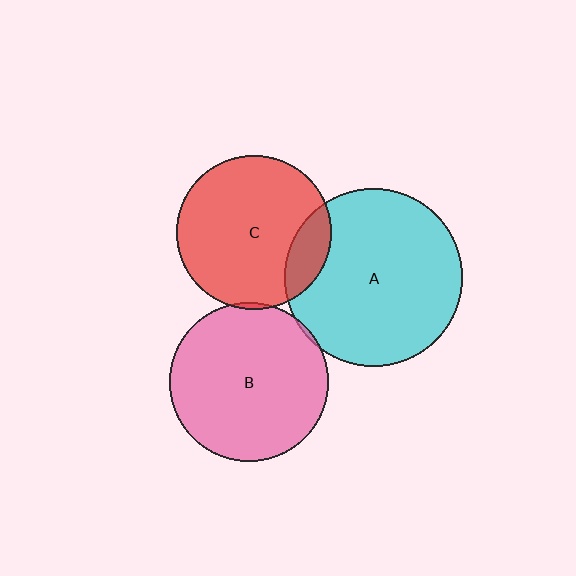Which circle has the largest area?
Circle A (cyan).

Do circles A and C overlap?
Yes.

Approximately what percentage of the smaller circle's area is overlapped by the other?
Approximately 15%.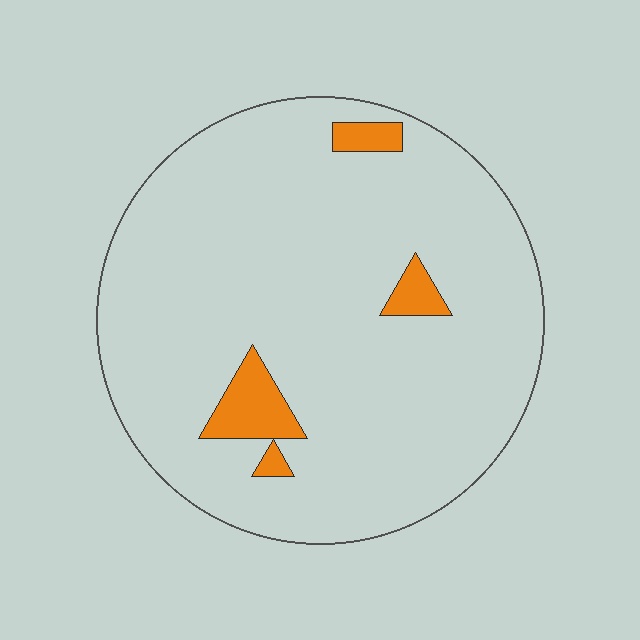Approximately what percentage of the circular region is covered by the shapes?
Approximately 5%.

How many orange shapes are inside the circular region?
4.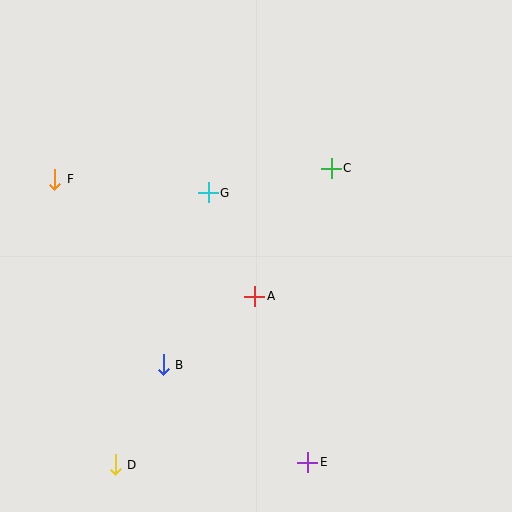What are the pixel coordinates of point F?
Point F is at (55, 179).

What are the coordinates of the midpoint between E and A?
The midpoint between E and A is at (281, 379).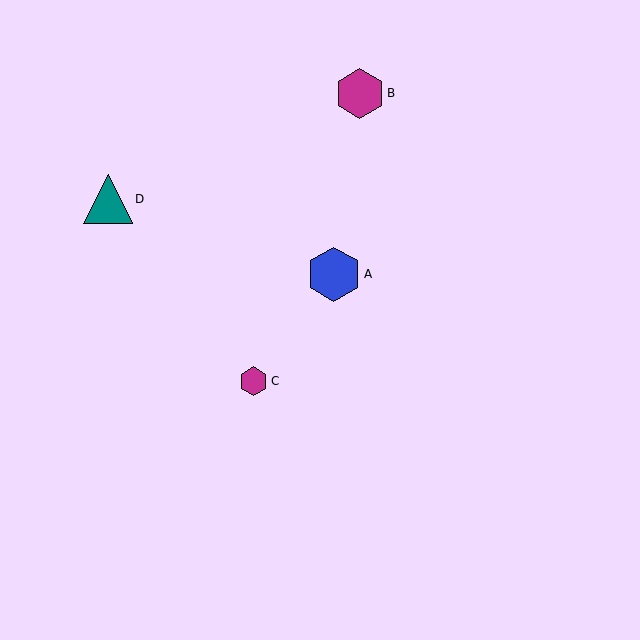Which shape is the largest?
The blue hexagon (labeled A) is the largest.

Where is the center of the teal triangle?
The center of the teal triangle is at (108, 199).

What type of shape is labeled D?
Shape D is a teal triangle.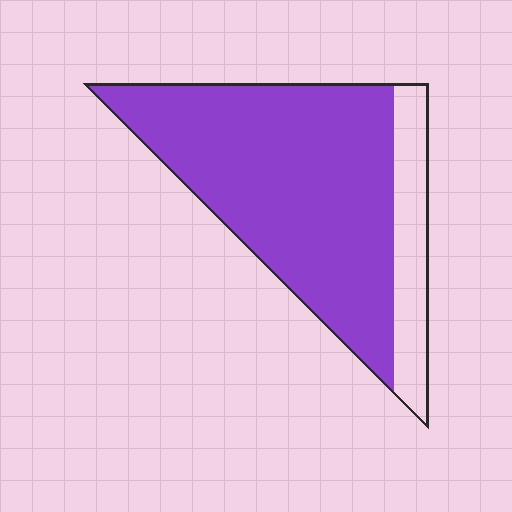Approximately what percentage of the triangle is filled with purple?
Approximately 80%.